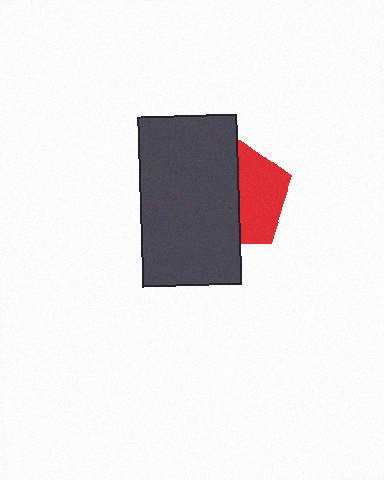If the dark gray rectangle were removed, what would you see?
You would see the complete red pentagon.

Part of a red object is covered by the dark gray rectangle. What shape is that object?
It is a pentagon.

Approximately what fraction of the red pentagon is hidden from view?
Roughly 56% of the red pentagon is hidden behind the dark gray rectangle.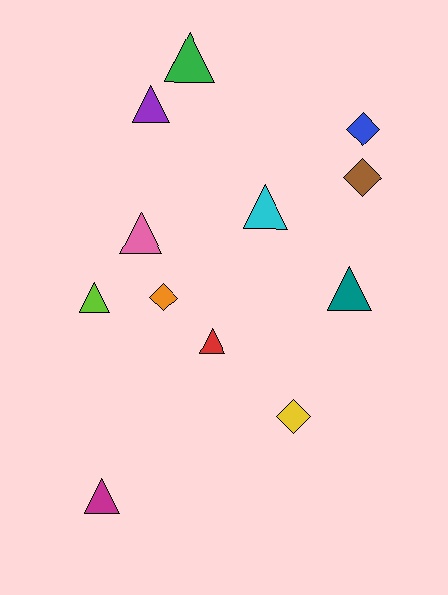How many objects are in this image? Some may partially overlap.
There are 12 objects.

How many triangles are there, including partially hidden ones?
There are 8 triangles.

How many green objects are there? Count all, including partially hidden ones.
There is 1 green object.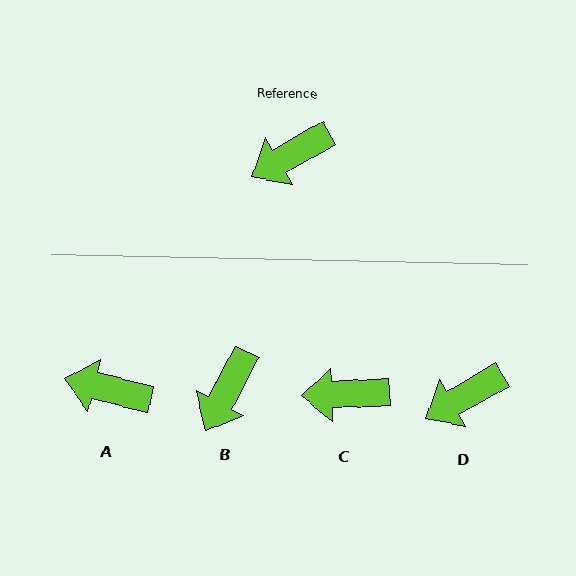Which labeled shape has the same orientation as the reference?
D.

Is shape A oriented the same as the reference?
No, it is off by about 43 degrees.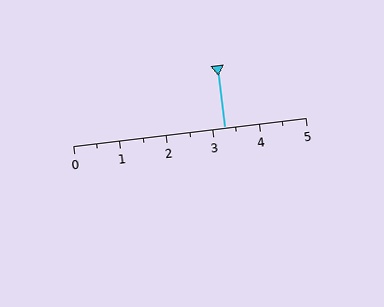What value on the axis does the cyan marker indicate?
The marker indicates approximately 3.2.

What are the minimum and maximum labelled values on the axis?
The axis runs from 0 to 5.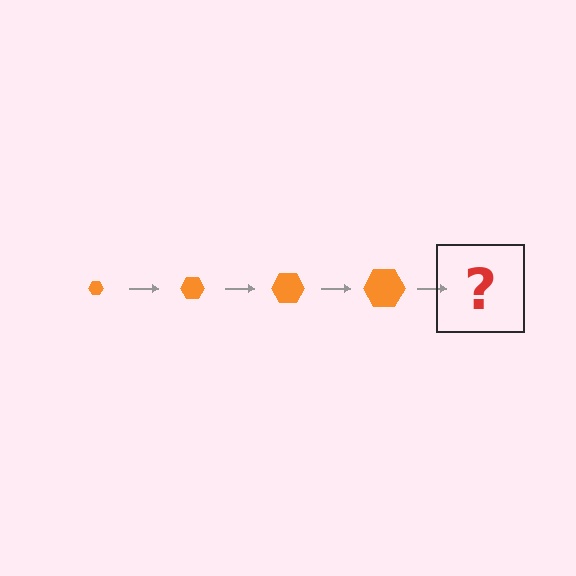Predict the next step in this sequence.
The next step is an orange hexagon, larger than the previous one.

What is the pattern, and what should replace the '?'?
The pattern is that the hexagon gets progressively larger each step. The '?' should be an orange hexagon, larger than the previous one.